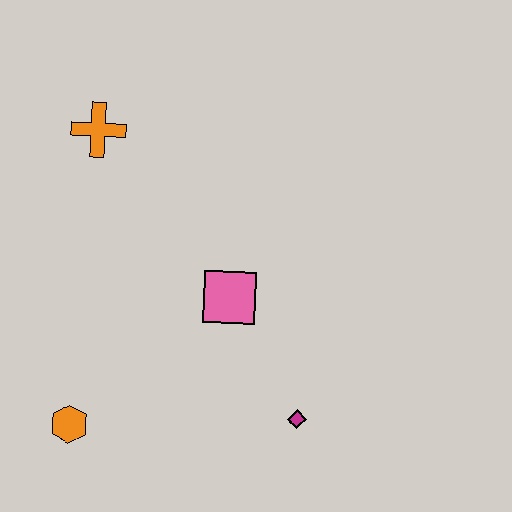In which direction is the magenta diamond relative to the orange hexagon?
The magenta diamond is to the right of the orange hexagon.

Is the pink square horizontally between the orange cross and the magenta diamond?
Yes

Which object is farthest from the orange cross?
The magenta diamond is farthest from the orange cross.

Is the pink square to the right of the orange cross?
Yes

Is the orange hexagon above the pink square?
No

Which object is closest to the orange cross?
The pink square is closest to the orange cross.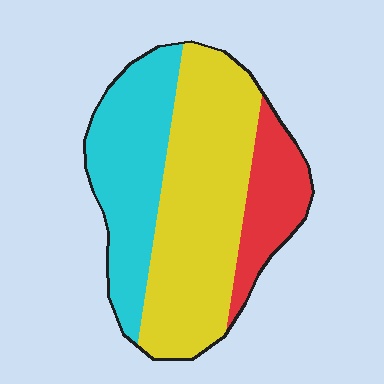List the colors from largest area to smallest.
From largest to smallest: yellow, cyan, red.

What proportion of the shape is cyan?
Cyan covers 32% of the shape.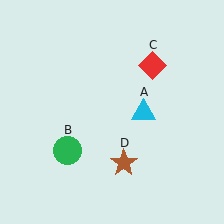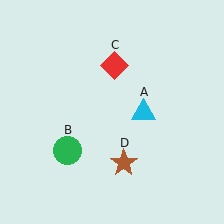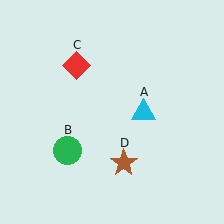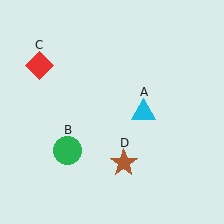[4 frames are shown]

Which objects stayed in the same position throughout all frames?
Cyan triangle (object A) and green circle (object B) and brown star (object D) remained stationary.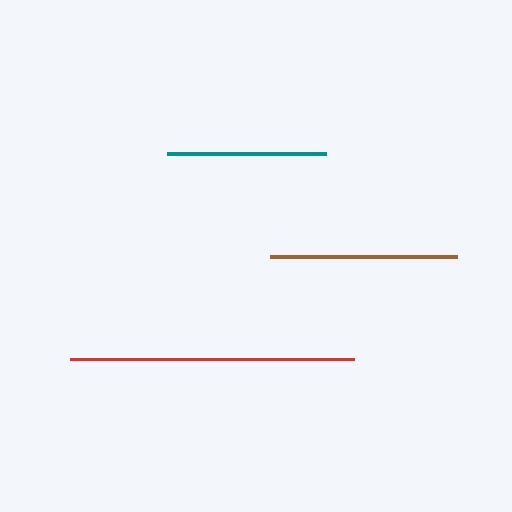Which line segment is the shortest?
The teal line is the shortest at approximately 159 pixels.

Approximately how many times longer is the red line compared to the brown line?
The red line is approximately 1.5 times the length of the brown line.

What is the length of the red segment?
The red segment is approximately 284 pixels long.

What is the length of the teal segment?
The teal segment is approximately 159 pixels long.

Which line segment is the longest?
The red line is the longest at approximately 284 pixels.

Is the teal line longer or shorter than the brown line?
The brown line is longer than the teal line.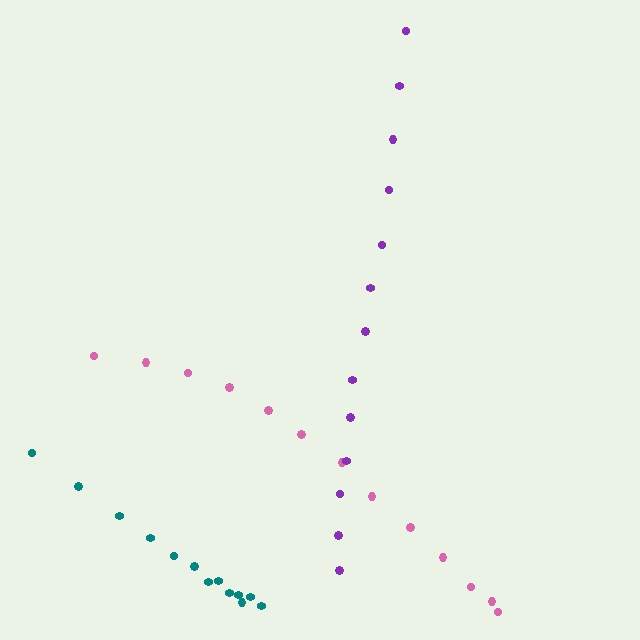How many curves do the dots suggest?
There are 3 distinct paths.